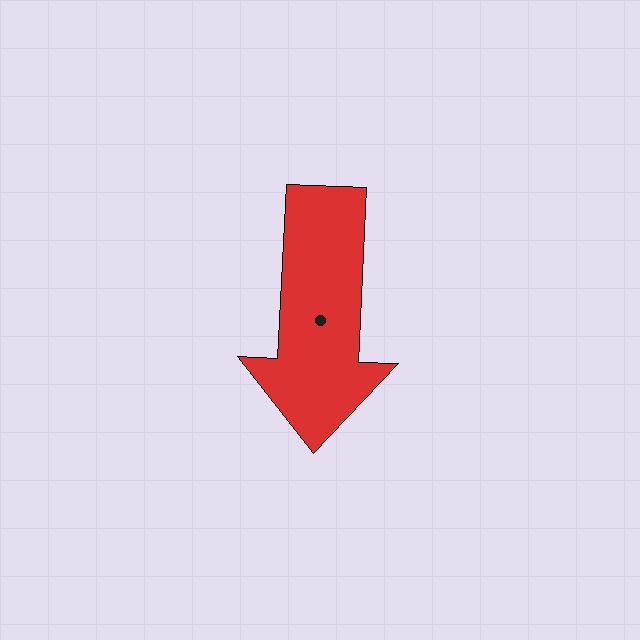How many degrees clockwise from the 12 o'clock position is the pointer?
Approximately 183 degrees.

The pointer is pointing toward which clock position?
Roughly 6 o'clock.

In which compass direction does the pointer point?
South.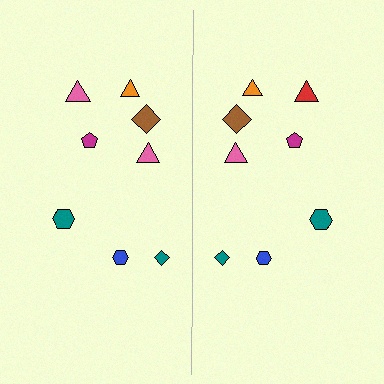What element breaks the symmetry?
The red triangle on the right side breaks the symmetry — its mirror counterpart is pink.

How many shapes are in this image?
There are 16 shapes in this image.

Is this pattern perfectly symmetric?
No, the pattern is not perfectly symmetric. The red triangle on the right side breaks the symmetry — its mirror counterpart is pink.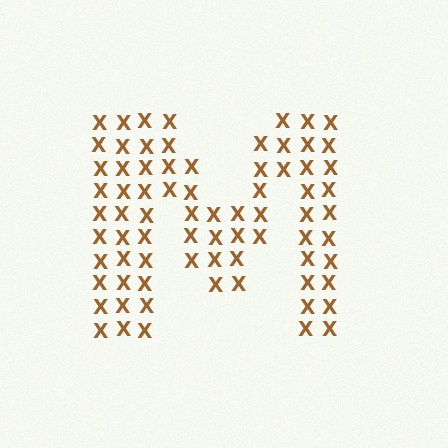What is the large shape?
The large shape is the letter M.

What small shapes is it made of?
It is made of small letter X's.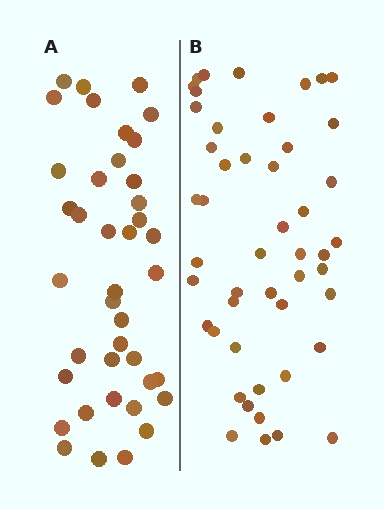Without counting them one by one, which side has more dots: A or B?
Region B (the right region) has more dots.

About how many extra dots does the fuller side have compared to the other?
Region B has roughly 8 or so more dots than region A.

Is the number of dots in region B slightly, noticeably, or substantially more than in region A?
Region B has only slightly more — the two regions are fairly close. The ratio is roughly 1.2 to 1.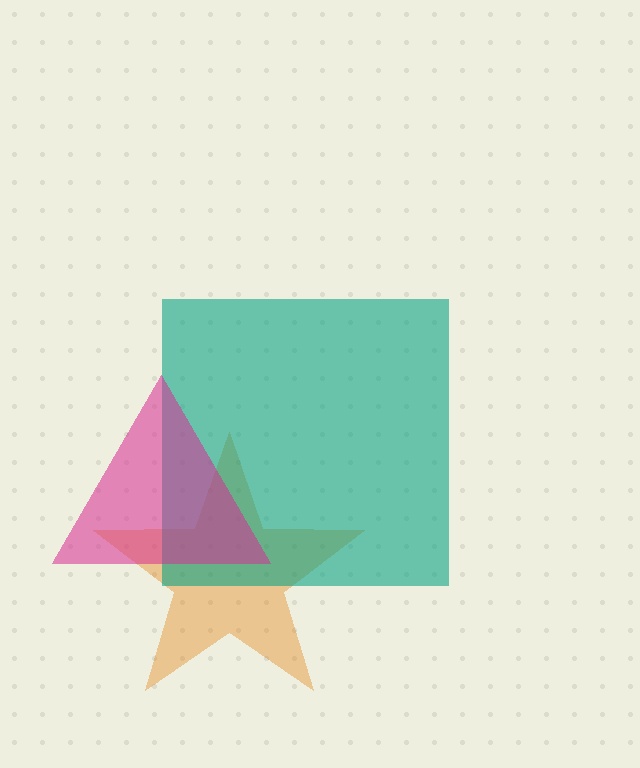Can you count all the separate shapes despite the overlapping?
Yes, there are 3 separate shapes.